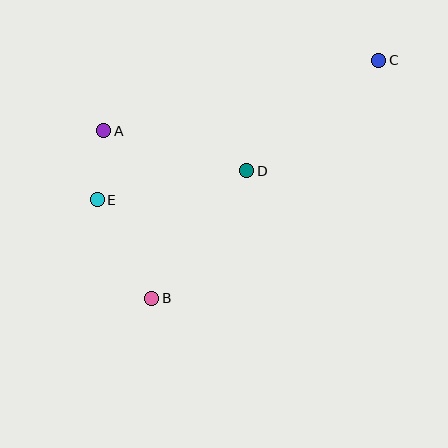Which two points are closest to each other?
Points A and E are closest to each other.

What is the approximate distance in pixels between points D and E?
The distance between D and E is approximately 152 pixels.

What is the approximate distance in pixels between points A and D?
The distance between A and D is approximately 148 pixels.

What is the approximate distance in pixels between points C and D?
The distance between C and D is approximately 172 pixels.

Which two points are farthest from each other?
Points B and C are farthest from each other.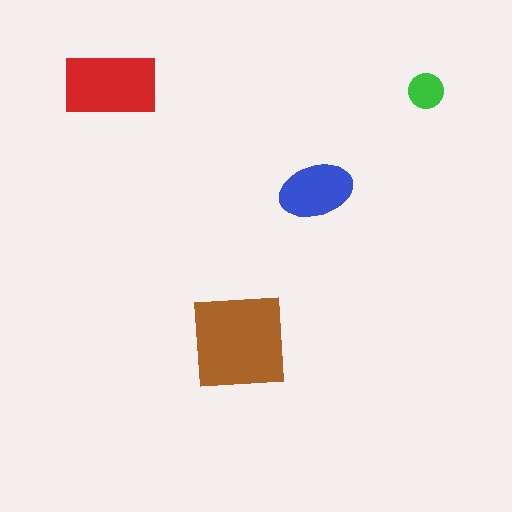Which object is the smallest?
The green circle.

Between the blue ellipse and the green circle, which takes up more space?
The blue ellipse.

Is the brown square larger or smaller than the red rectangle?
Larger.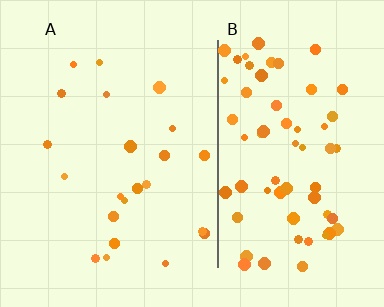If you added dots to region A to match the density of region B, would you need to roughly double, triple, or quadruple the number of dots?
Approximately triple.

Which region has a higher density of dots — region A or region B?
B (the right).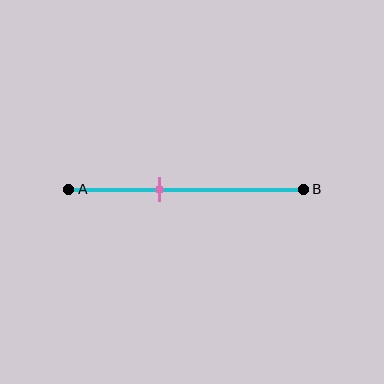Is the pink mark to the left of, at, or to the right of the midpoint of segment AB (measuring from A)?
The pink mark is to the left of the midpoint of segment AB.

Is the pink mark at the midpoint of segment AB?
No, the mark is at about 40% from A, not at the 50% midpoint.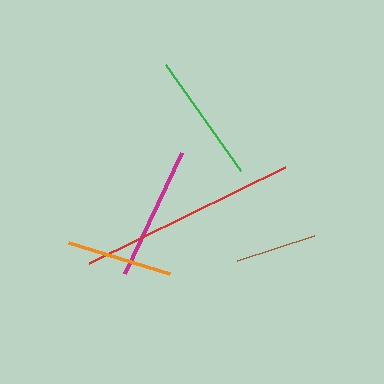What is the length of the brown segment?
The brown segment is approximately 81 pixels long.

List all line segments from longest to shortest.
From longest to shortest: red, magenta, green, orange, brown.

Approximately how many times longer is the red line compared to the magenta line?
The red line is approximately 1.6 times the length of the magenta line.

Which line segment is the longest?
The red line is the longest at approximately 218 pixels.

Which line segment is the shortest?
The brown line is the shortest at approximately 81 pixels.